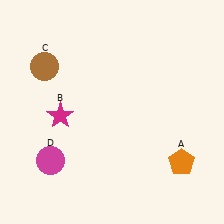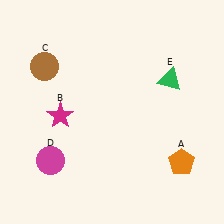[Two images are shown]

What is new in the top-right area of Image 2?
A green triangle (E) was added in the top-right area of Image 2.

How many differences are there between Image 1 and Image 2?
There is 1 difference between the two images.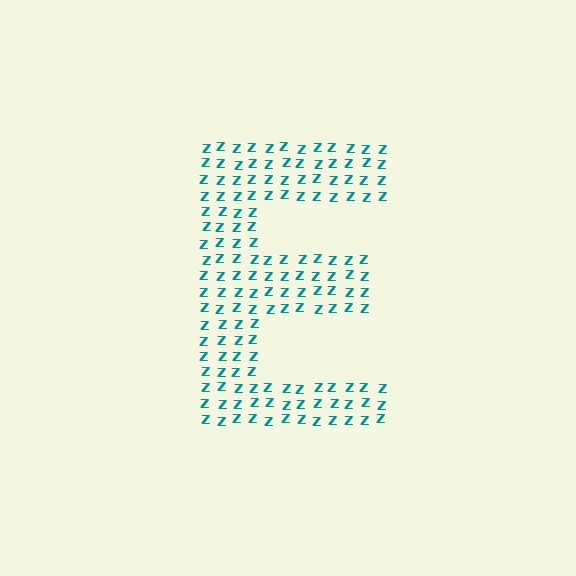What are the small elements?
The small elements are letter Z's.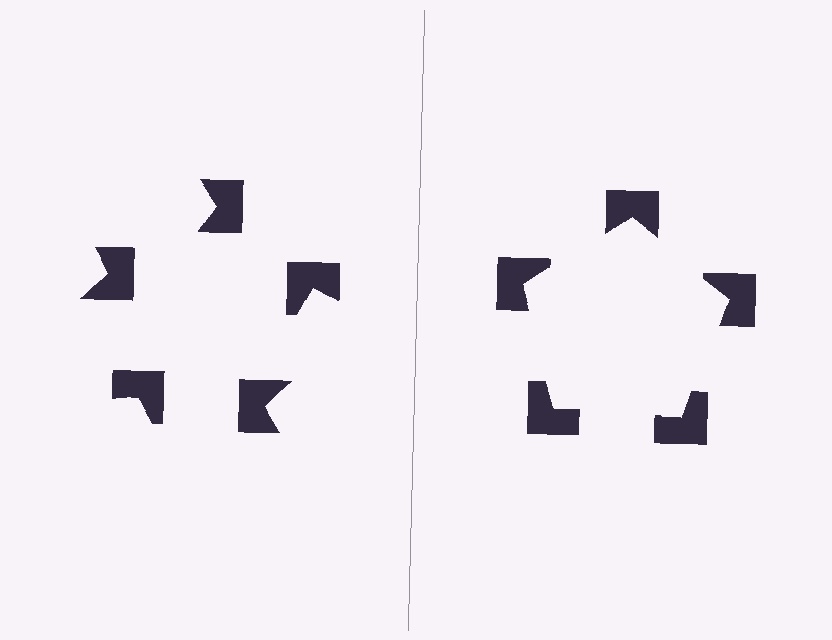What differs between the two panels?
The notched squares are positioned identically on both sides; only the wedge orientations differ. On the right they align to a pentagon; on the left they are misaligned.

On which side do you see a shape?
An illusory pentagon appears on the right side. On the left side the wedge cuts are rotated, so no coherent shape forms.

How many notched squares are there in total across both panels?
10 — 5 on each side.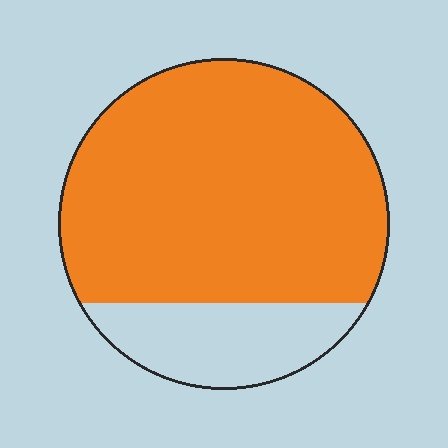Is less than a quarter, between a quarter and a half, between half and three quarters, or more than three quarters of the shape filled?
More than three quarters.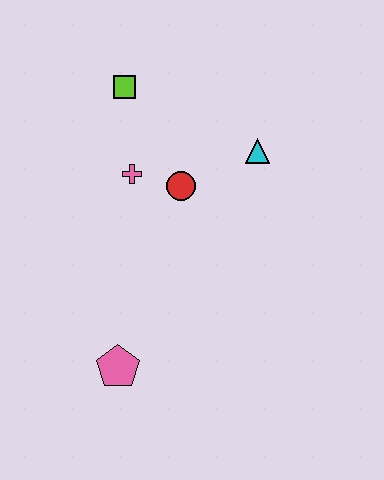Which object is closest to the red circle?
The pink cross is closest to the red circle.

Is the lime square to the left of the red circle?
Yes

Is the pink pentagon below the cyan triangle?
Yes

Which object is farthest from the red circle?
The pink pentagon is farthest from the red circle.